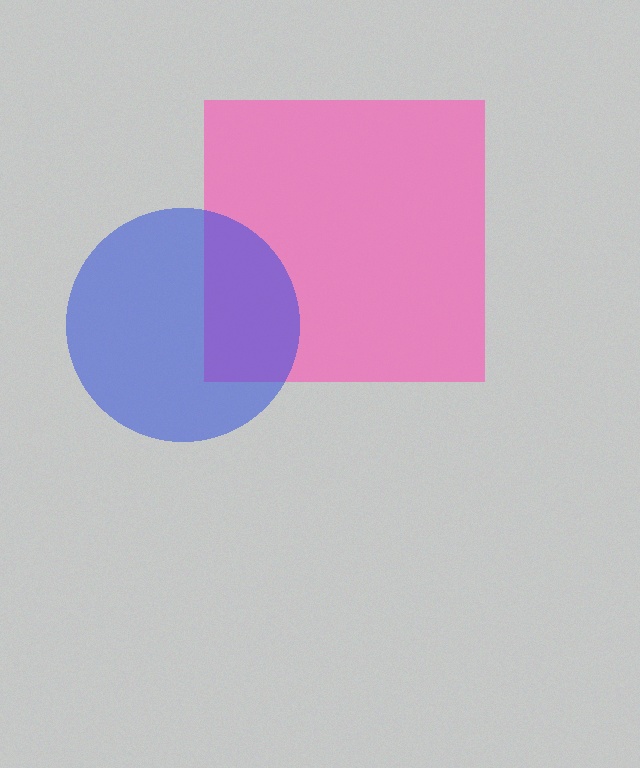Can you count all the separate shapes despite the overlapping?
Yes, there are 2 separate shapes.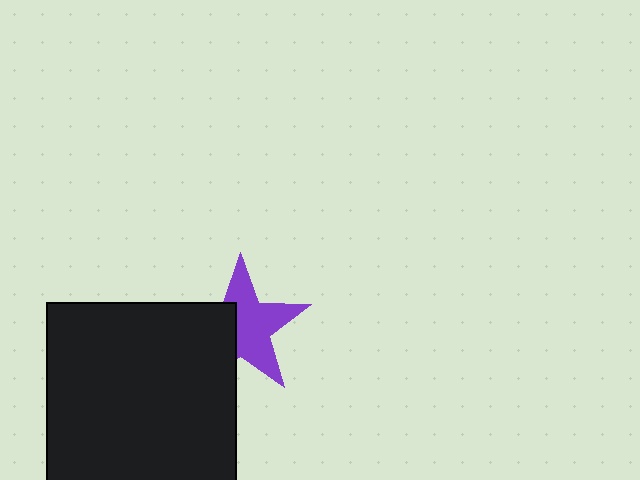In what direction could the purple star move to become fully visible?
The purple star could move right. That would shift it out from behind the black square entirely.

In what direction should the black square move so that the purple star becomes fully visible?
The black square should move left. That is the shortest direction to clear the overlap and leave the purple star fully visible.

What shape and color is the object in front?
The object in front is a black square.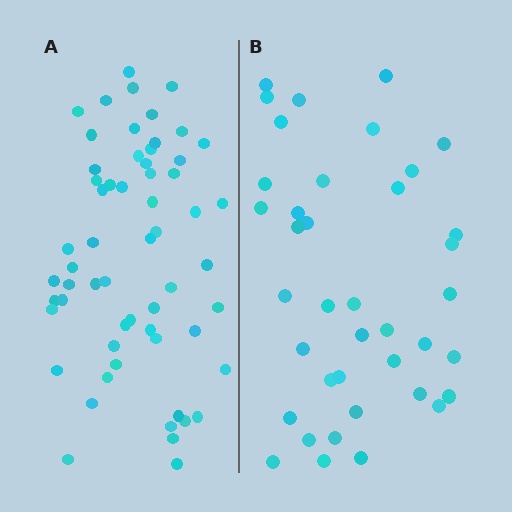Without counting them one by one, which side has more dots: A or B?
Region A (the left region) has more dots.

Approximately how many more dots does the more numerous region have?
Region A has approximately 20 more dots than region B.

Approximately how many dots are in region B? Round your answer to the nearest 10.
About 40 dots. (The exact count is 39, which rounds to 40.)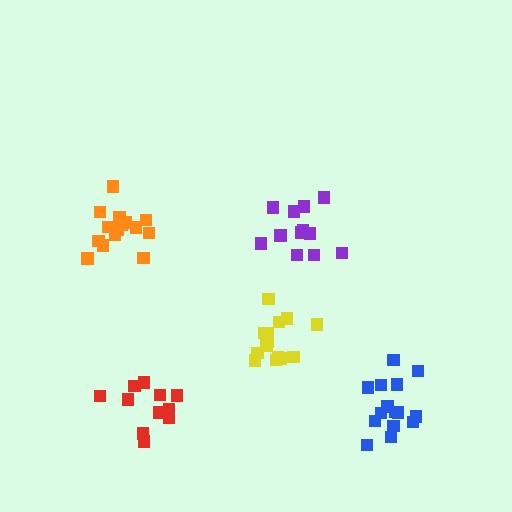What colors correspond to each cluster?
The clusters are colored: blue, orange, yellow, red, purple.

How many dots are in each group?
Group 1: 15 dots, Group 2: 16 dots, Group 3: 14 dots, Group 4: 11 dots, Group 5: 12 dots (68 total).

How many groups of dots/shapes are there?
There are 5 groups.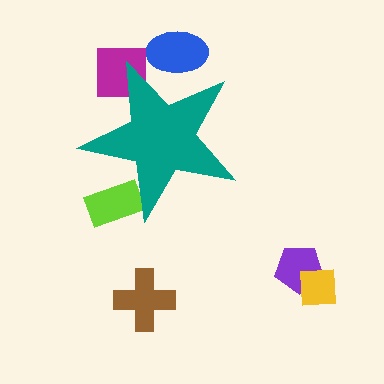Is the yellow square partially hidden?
No, the yellow square is fully visible.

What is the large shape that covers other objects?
A teal star.